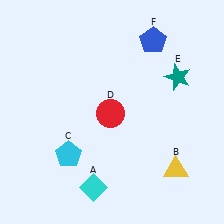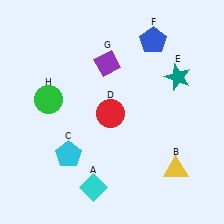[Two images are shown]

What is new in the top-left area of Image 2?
A green circle (H) was added in the top-left area of Image 2.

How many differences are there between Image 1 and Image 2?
There are 2 differences between the two images.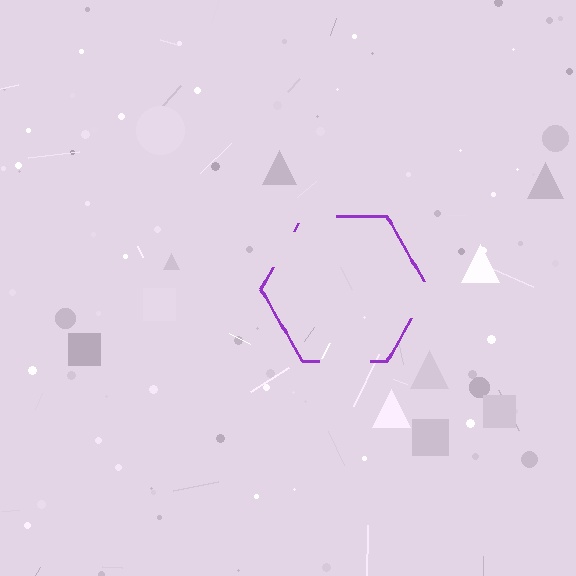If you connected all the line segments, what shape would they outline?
They would outline a hexagon.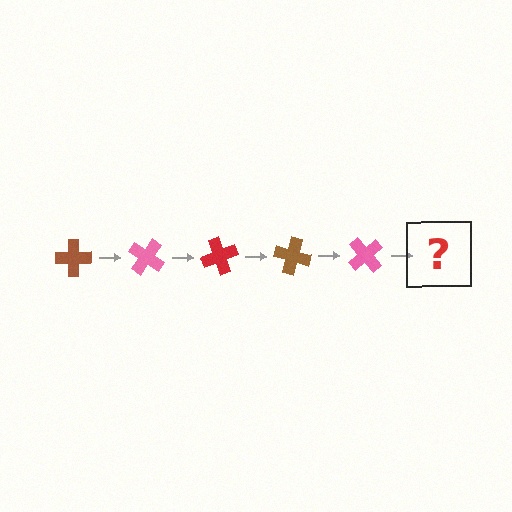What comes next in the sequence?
The next element should be a red cross, rotated 175 degrees from the start.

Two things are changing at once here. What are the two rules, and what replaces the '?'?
The two rules are that it rotates 35 degrees each step and the color cycles through brown, pink, and red. The '?' should be a red cross, rotated 175 degrees from the start.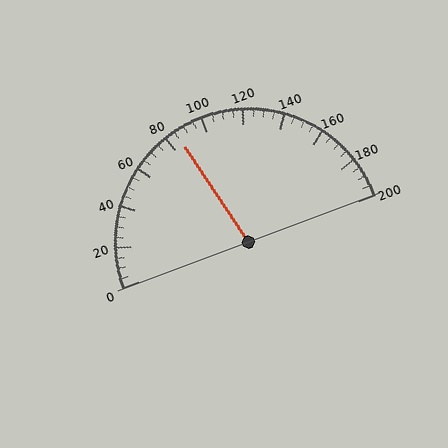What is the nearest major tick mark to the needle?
The nearest major tick mark is 80.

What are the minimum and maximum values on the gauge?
The gauge ranges from 0 to 200.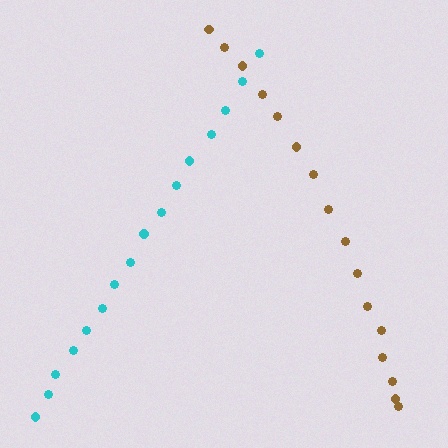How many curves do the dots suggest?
There are 2 distinct paths.